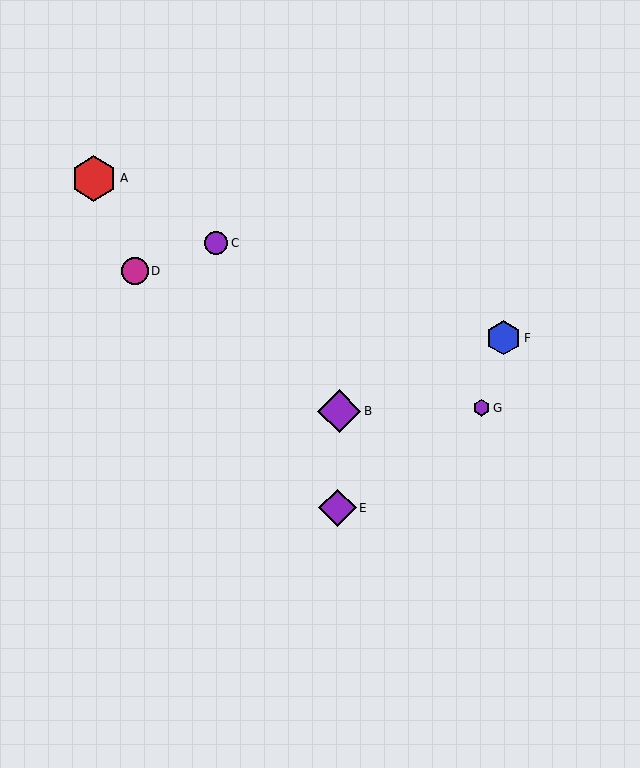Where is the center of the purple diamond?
The center of the purple diamond is at (339, 411).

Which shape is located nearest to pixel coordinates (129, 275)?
The magenta circle (labeled D) at (135, 271) is nearest to that location.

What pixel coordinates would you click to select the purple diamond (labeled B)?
Click at (339, 411) to select the purple diamond B.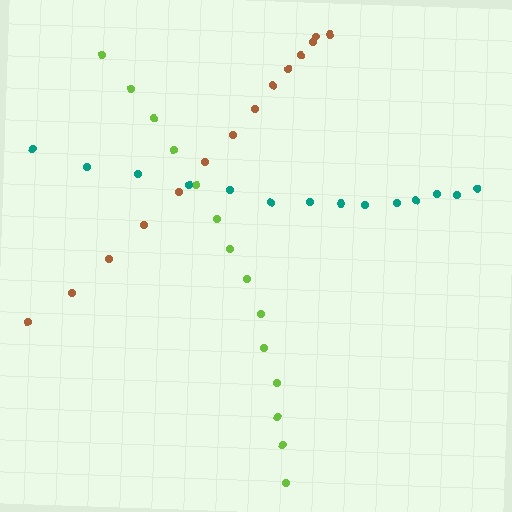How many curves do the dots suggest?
There are 3 distinct paths.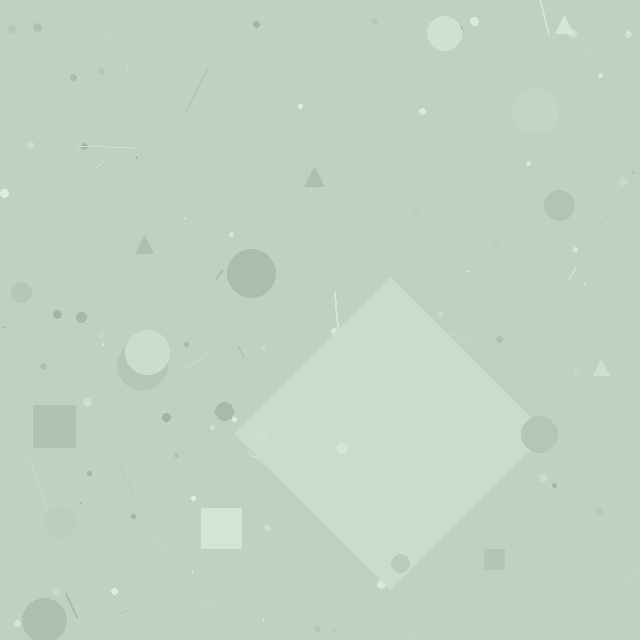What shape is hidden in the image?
A diamond is hidden in the image.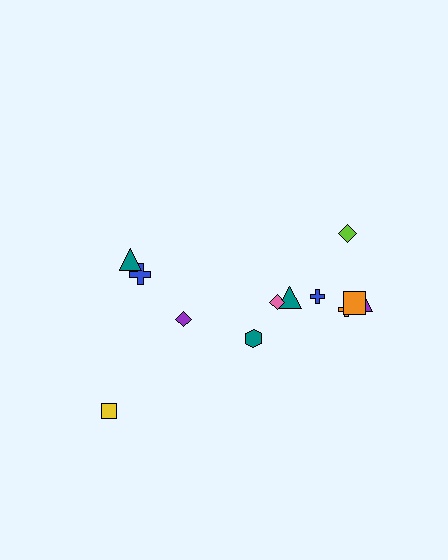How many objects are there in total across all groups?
There are 12 objects.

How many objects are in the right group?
There are 8 objects.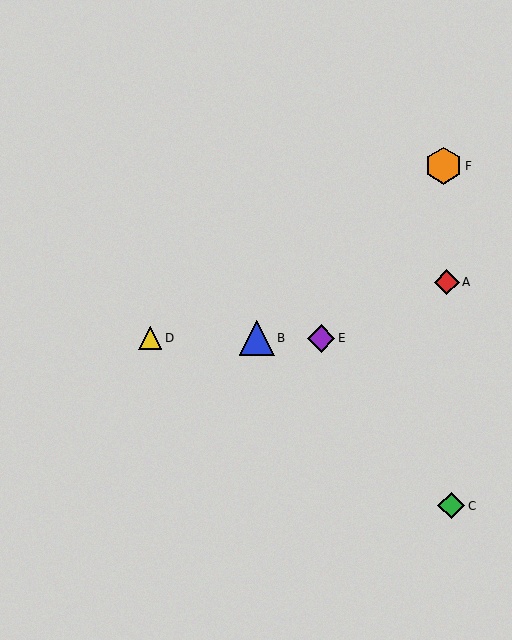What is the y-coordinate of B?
Object B is at y≈338.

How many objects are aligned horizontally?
3 objects (B, D, E) are aligned horizontally.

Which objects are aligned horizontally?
Objects B, D, E are aligned horizontally.